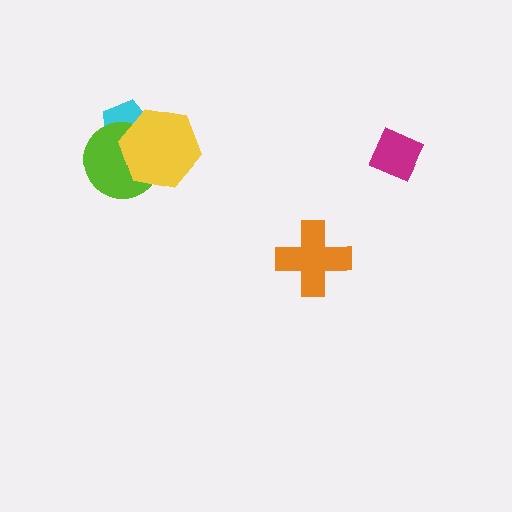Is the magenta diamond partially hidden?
No, no other shape covers it.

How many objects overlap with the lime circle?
2 objects overlap with the lime circle.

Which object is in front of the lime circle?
The yellow hexagon is in front of the lime circle.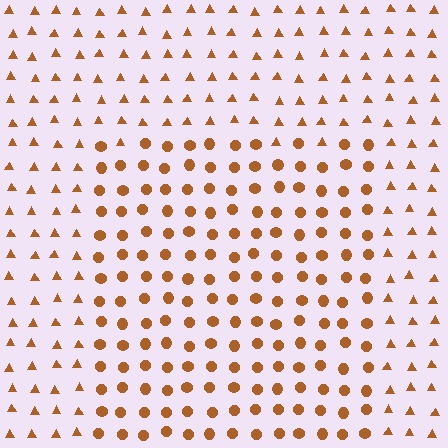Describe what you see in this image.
The image is filled with small brown elements arranged in a uniform grid. A rectangle-shaped region contains circles, while the surrounding area contains triangles. The boundary is defined purely by the change in element shape.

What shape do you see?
I see a rectangle.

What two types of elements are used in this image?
The image uses circles inside the rectangle region and triangles outside it.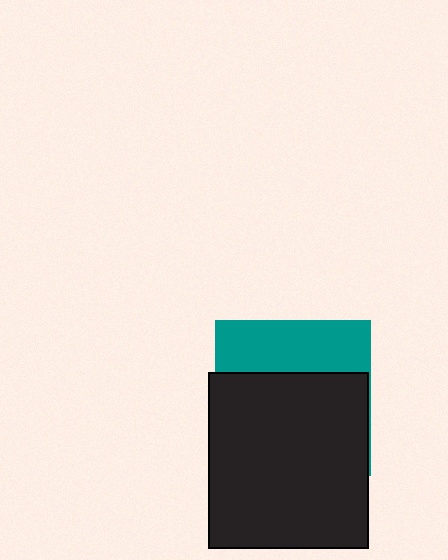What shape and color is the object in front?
The object in front is a black rectangle.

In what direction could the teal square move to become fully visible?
The teal square could move up. That would shift it out from behind the black rectangle entirely.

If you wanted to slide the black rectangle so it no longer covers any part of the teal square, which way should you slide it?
Slide it down — that is the most direct way to separate the two shapes.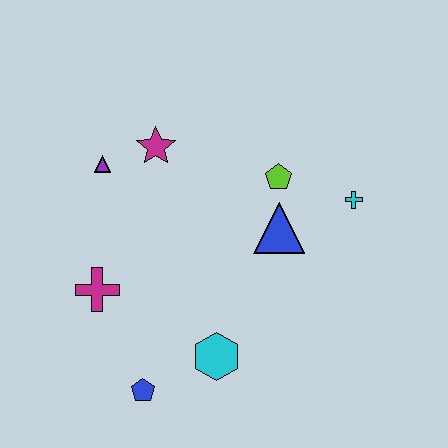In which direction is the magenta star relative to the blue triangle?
The magenta star is to the left of the blue triangle.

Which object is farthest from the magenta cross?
The cyan cross is farthest from the magenta cross.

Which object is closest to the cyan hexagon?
The blue pentagon is closest to the cyan hexagon.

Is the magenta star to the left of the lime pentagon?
Yes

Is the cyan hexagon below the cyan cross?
Yes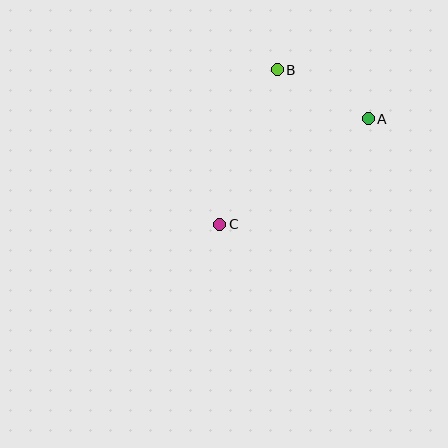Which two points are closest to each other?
Points A and B are closest to each other.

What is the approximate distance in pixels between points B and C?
The distance between B and C is approximately 165 pixels.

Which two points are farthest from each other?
Points A and C are farthest from each other.